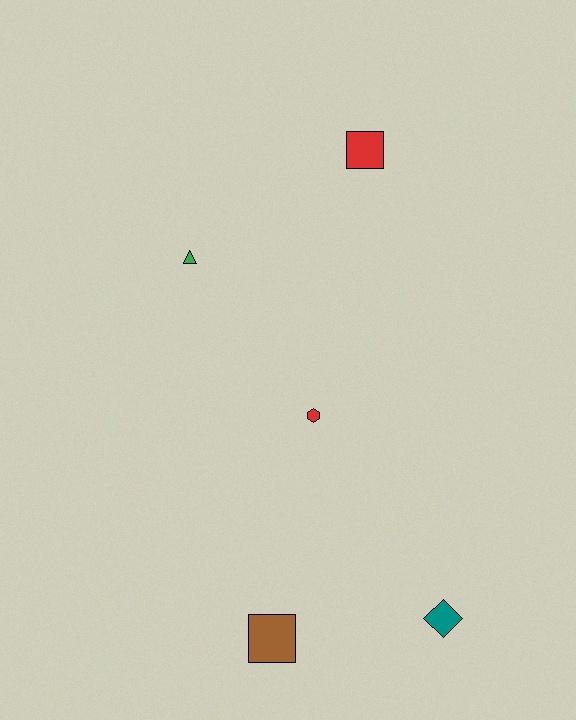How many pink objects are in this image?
There are no pink objects.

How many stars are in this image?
There are no stars.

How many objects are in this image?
There are 5 objects.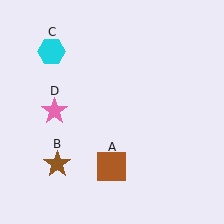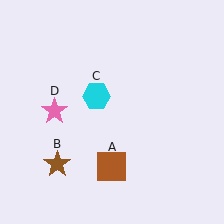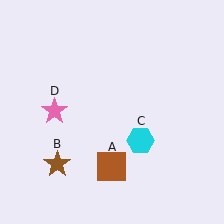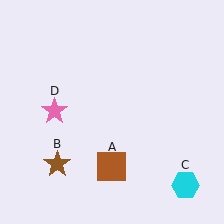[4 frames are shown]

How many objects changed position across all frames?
1 object changed position: cyan hexagon (object C).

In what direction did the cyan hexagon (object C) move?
The cyan hexagon (object C) moved down and to the right.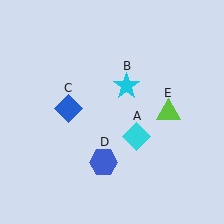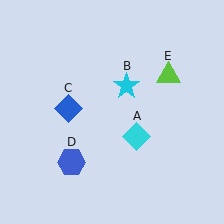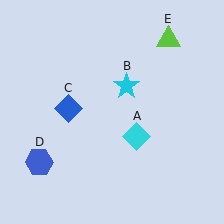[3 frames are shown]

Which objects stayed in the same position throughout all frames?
Cyan diamond (object A) and cyan star (object B) and blue diamond (object C) remained stationary.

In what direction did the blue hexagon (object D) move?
The blue hexagon (object D) moved left.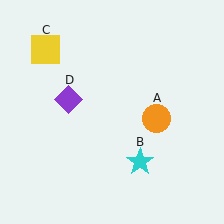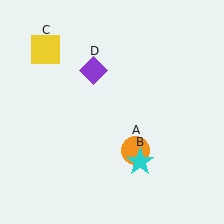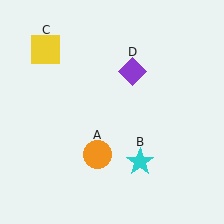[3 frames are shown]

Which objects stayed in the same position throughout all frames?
Cyan star (object B) and yellow square (object C) remained stationary.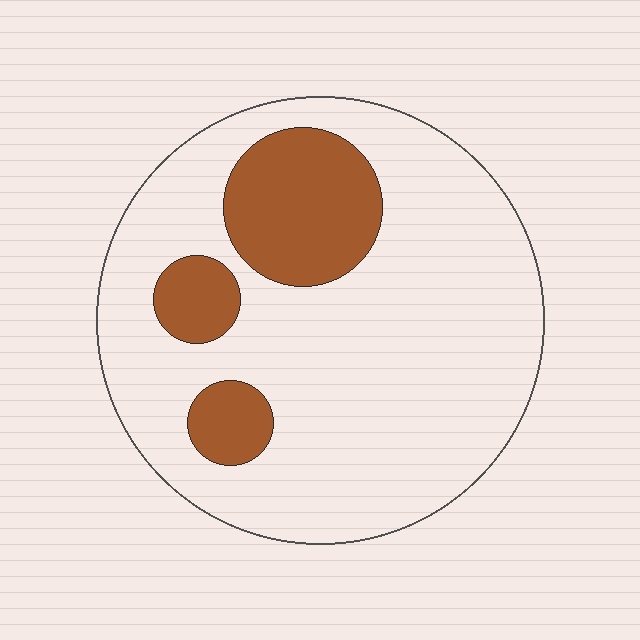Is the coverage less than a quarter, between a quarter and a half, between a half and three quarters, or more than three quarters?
Less than a quarter.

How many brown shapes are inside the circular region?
3.